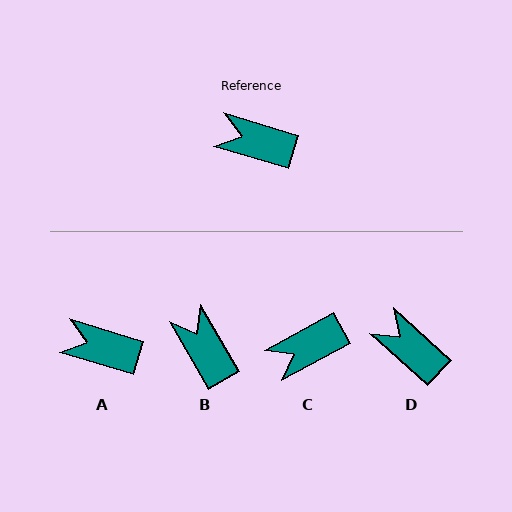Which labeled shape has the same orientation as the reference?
A.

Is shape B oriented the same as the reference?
No, it is off by about 43 degrees.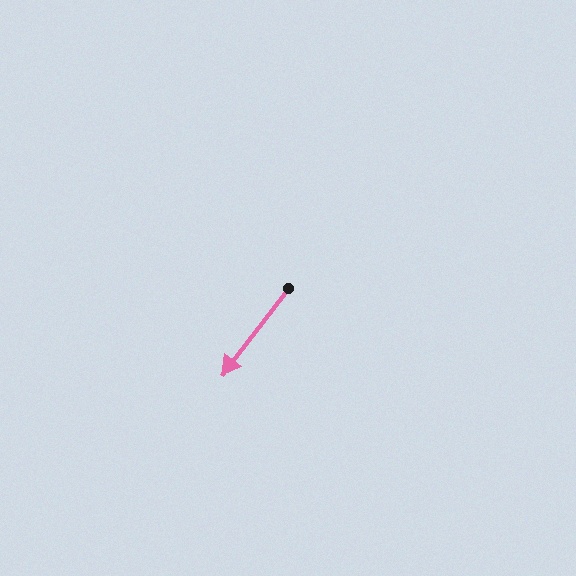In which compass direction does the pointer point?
Southwest.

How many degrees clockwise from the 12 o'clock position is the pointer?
Approximately 217 degrees.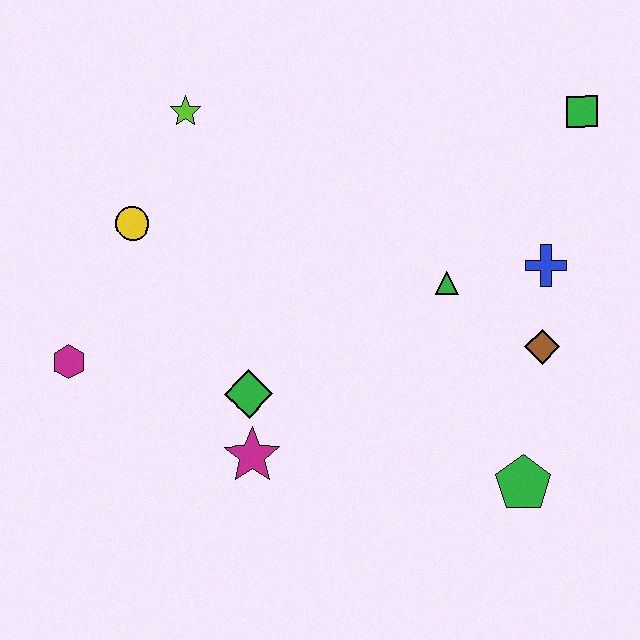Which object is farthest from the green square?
The magenta hexagon is farthest from the green square.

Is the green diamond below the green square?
Yes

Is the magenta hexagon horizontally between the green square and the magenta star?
No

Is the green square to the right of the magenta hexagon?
Yes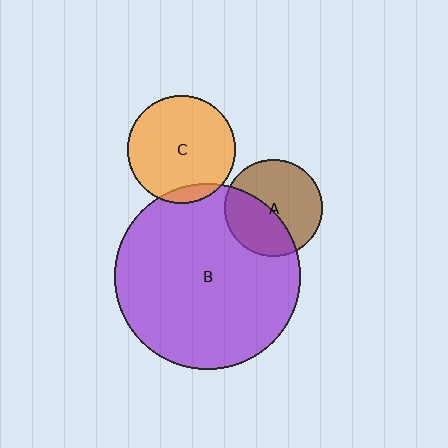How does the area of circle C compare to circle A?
Approximately 1.2 times.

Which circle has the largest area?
Circle B (purple).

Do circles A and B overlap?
Yes.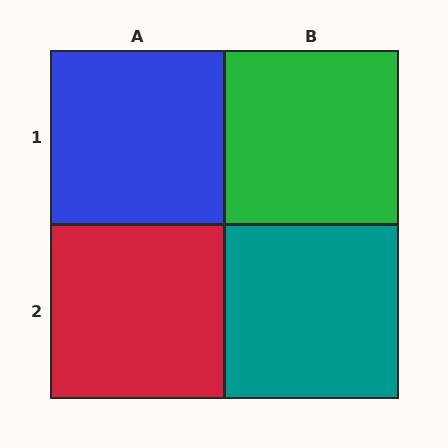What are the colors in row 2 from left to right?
Red, teal.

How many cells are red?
1 cell is red.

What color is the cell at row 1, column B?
Green.